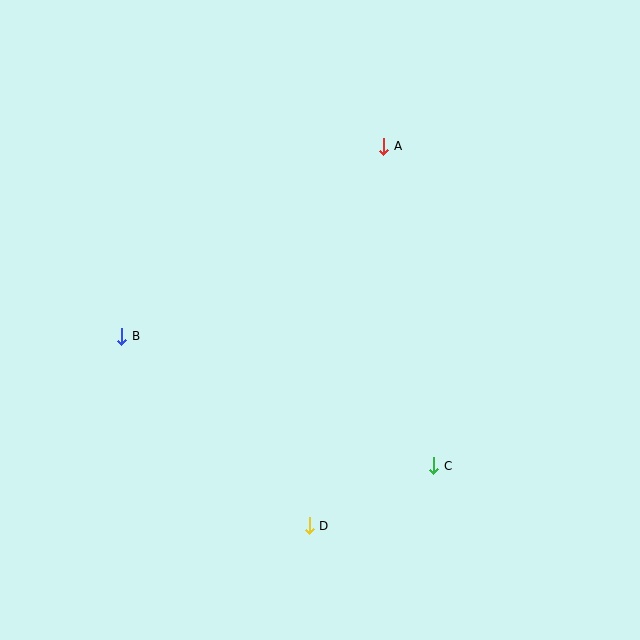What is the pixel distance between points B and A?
The distance between B and A is 324 pixels.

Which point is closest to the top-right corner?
Point A is closest to the top-right corner.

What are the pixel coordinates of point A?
Point A is at (384, 146).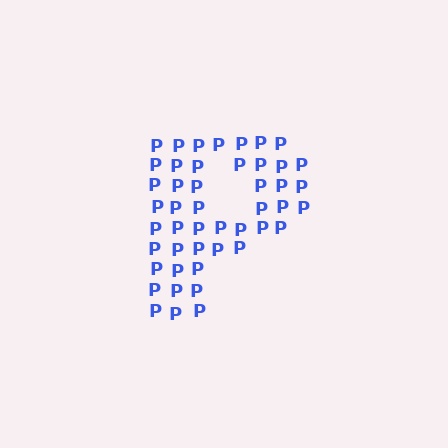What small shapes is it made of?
It is made of small letter P's.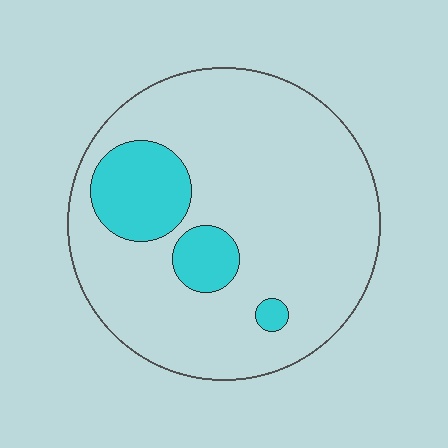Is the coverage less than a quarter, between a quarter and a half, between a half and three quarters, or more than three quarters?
Less than a quarter.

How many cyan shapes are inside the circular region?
3.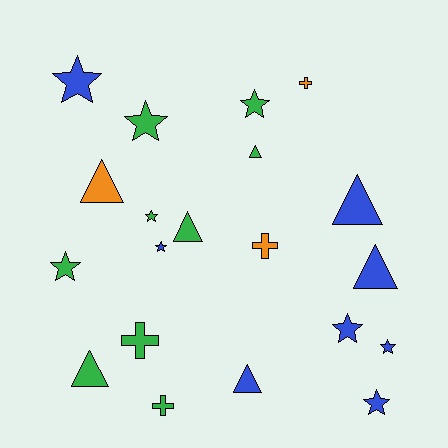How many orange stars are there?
There are no orange stars.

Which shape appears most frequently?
Star, with 9 objects.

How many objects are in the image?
There are 20 objects.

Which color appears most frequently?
Green, with 9 objects.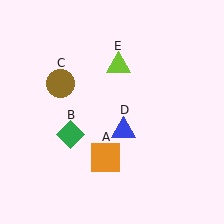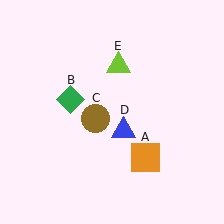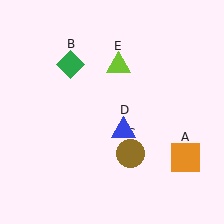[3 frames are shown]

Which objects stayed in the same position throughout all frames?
Blue triangle (object D) and lime triangle (object E) remained stationary.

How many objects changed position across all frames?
3 objects changed position: orange square (object A), green diamond (object B), brown circle (object C).